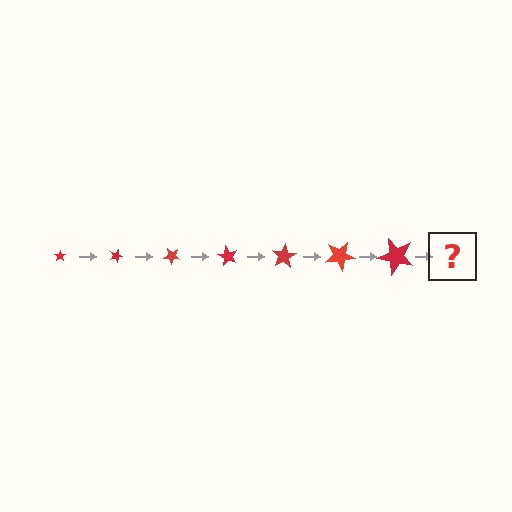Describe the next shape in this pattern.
It should be a star, larger than the previous one and rotated 140 degrees from the start.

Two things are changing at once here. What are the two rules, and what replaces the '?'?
The two rules are that the star grows larger each step and it rotates 20 degrees each step. The '?' should be a star, larger than the previous one and rotated 140 degrees from the start.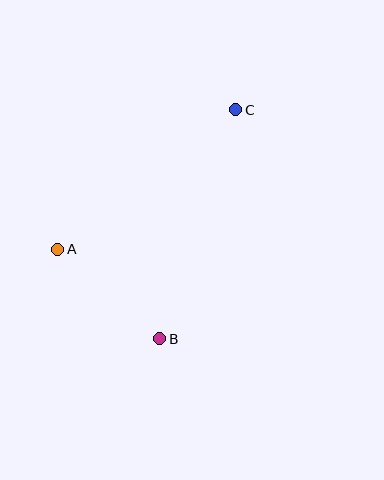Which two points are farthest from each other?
Points B and C are farthest from each other.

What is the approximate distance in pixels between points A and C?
The distance between A and C is approximately 226 pixels.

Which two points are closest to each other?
Points A and B are closest to each other.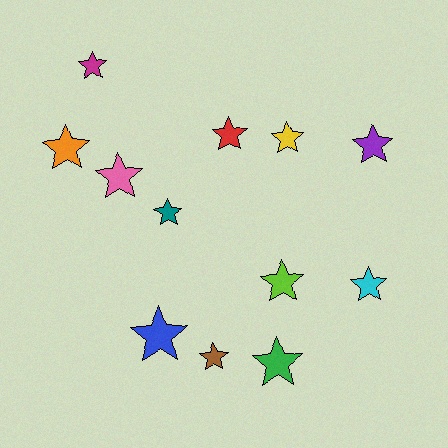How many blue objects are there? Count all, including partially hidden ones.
There is 1 blue object.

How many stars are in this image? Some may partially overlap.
There are 12 stars.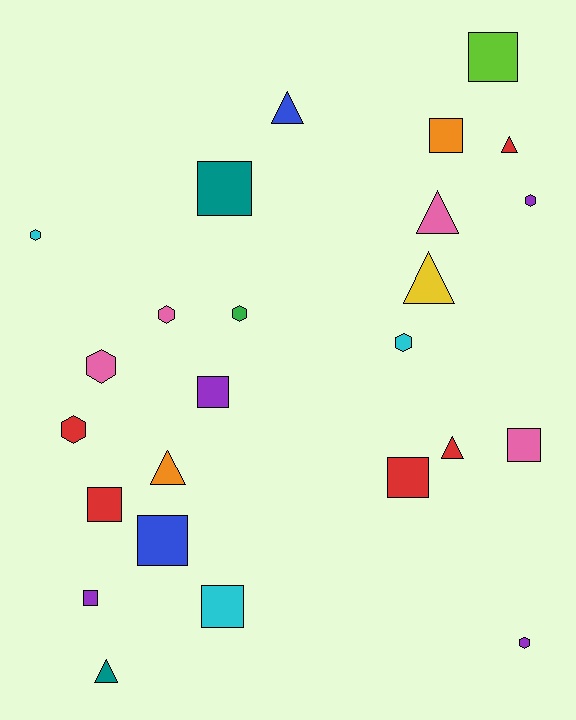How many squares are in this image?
There are 10 squares.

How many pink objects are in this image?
There are 4 pink objects.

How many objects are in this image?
There are 25 objects.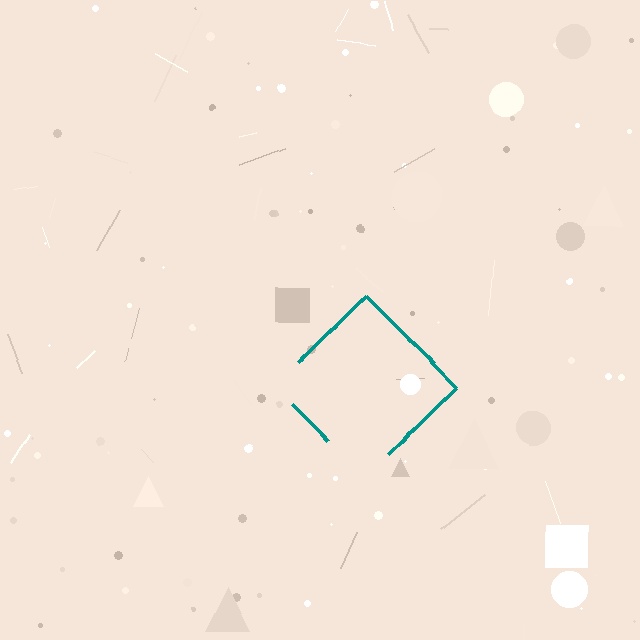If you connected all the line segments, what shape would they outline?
They would outline a diamond.